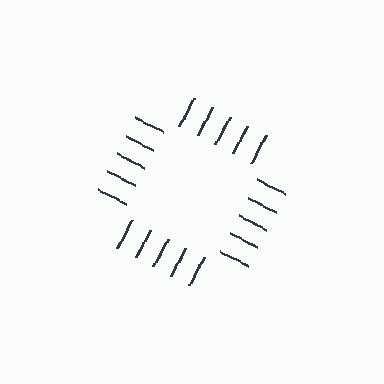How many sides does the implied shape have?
4 sides — the line-ends trace a square.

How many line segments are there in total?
20 — 5 along each of the 4 edges.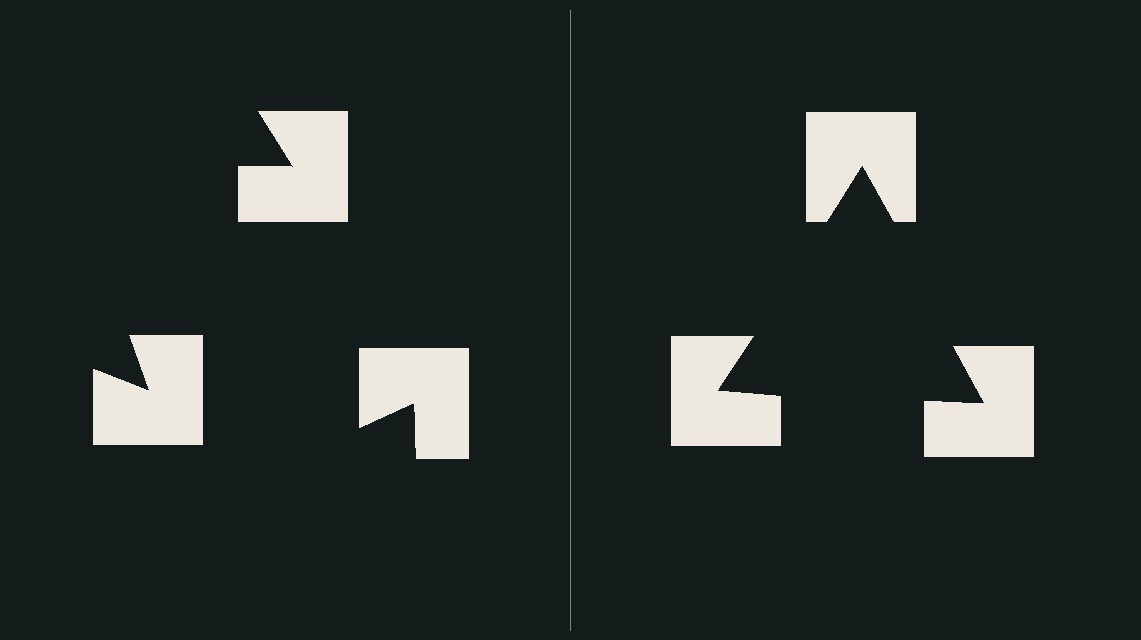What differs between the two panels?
The notched squares are positioned identically on both sides; only the wedge orientations differ. On the right they align to a triangle; on the left they are misaligned.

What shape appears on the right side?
An illusory triangle.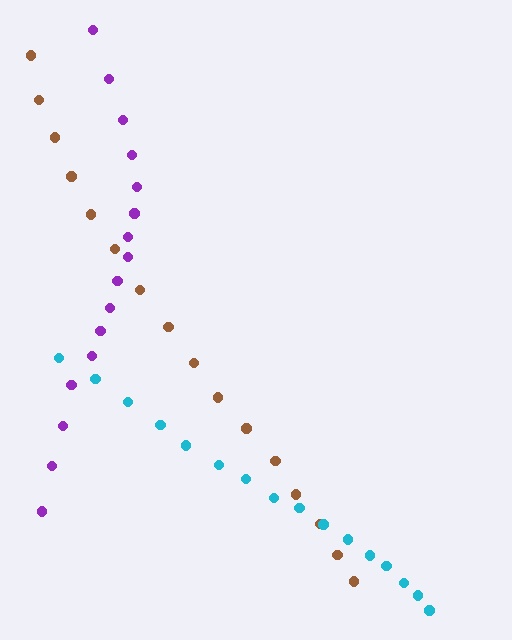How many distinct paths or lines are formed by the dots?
There are 3 distinct paths.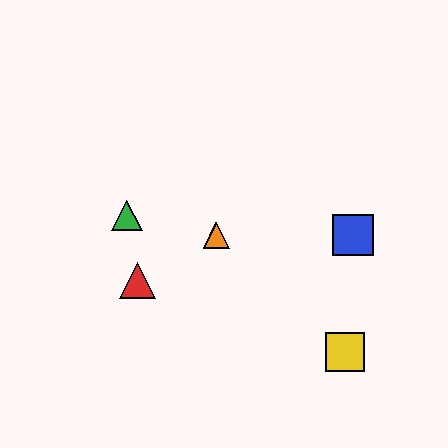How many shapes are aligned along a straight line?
3 shapes (the yellow square, the purple triangle, the orange triangle) are aligned along a straight line.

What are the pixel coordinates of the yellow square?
The yellow square is at (345, 352).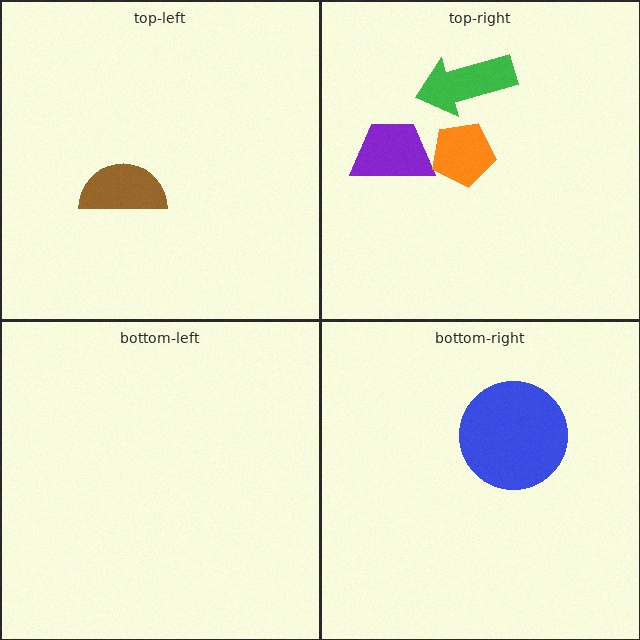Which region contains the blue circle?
The bottom-right region.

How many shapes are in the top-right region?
3.